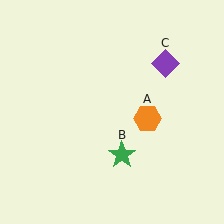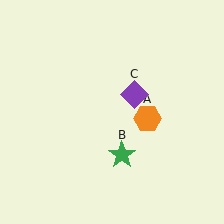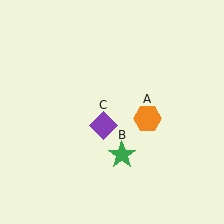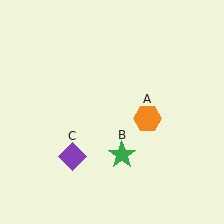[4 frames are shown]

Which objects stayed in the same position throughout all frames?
Orange hexagon (object A) and green star (object B) remained stationary.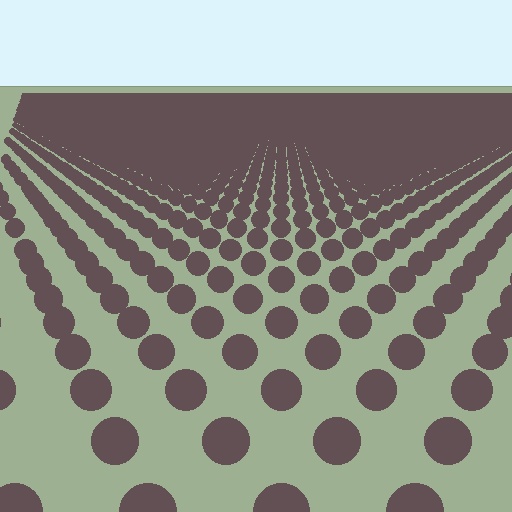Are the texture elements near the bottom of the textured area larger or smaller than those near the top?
Larger. Near the bottom, elements are closer to the viewer and appear at a bigger on-screen size.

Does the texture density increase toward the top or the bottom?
Density increases toward the top.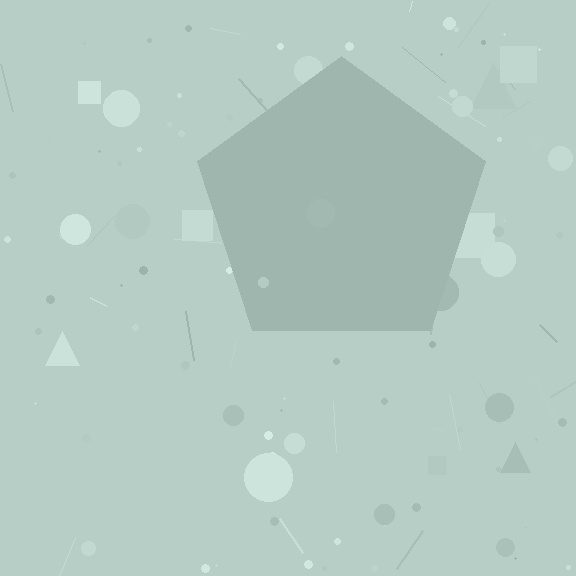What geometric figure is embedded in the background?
A pentagon is embedded in the background.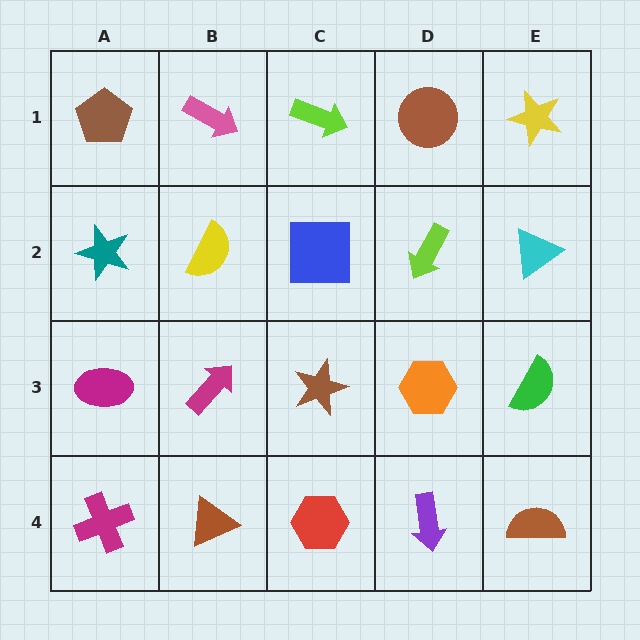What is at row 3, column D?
An orange hexagon.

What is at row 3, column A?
A magenta ellipse.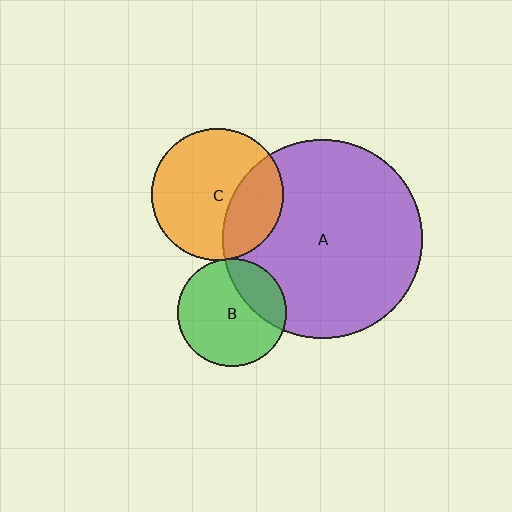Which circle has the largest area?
Circle A (purple).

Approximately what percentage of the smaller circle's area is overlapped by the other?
Approximately 30%.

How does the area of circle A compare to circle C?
Approximately 2.3 times.